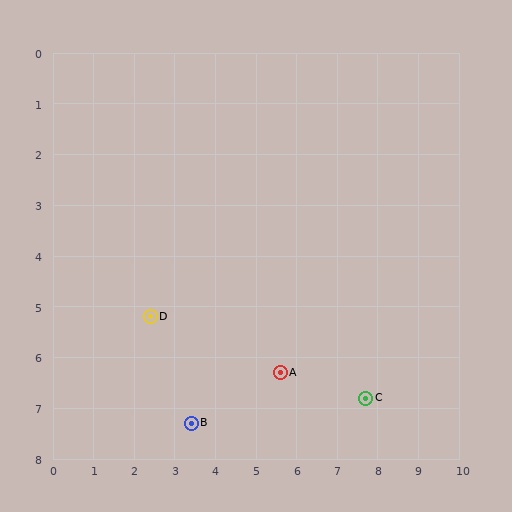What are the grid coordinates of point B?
Point B is at approximately (3.4, 7.3).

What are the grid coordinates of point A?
Point A is at approximately (5.6, 6.3).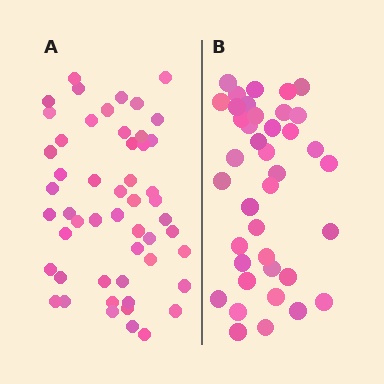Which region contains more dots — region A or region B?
Region A (the left region) has more dots.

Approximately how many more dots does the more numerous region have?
Region A has approximately 15 more dots than region B.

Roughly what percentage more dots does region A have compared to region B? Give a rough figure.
About 35% more.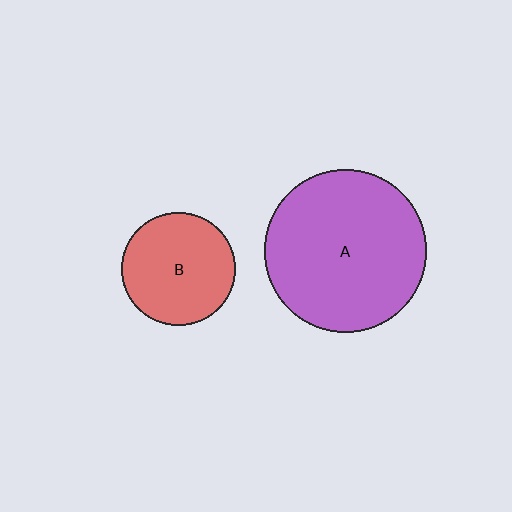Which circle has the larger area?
Circle A (purple).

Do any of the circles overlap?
No, none of the circles overlap.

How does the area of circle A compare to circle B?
Approximately 2.0 times.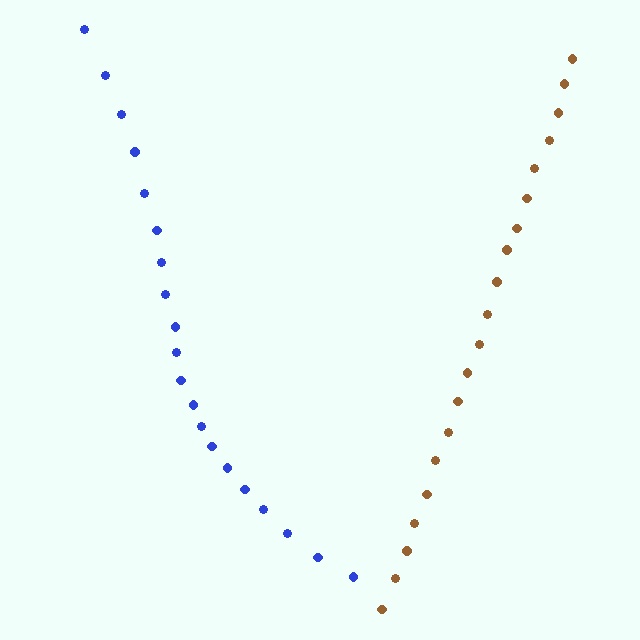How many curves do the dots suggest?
There are 2 distinct paths.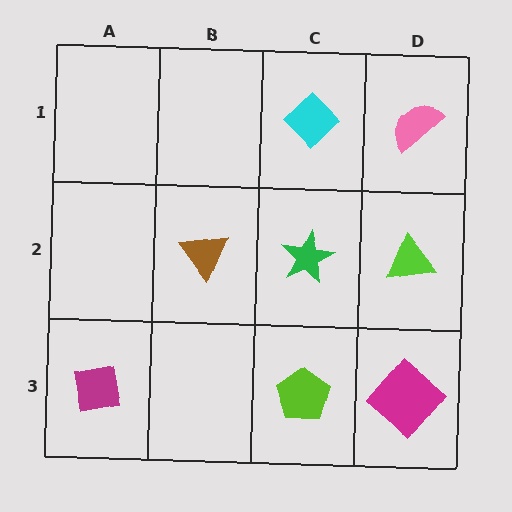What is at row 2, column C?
A green star.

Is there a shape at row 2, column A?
No, that cell is empty.